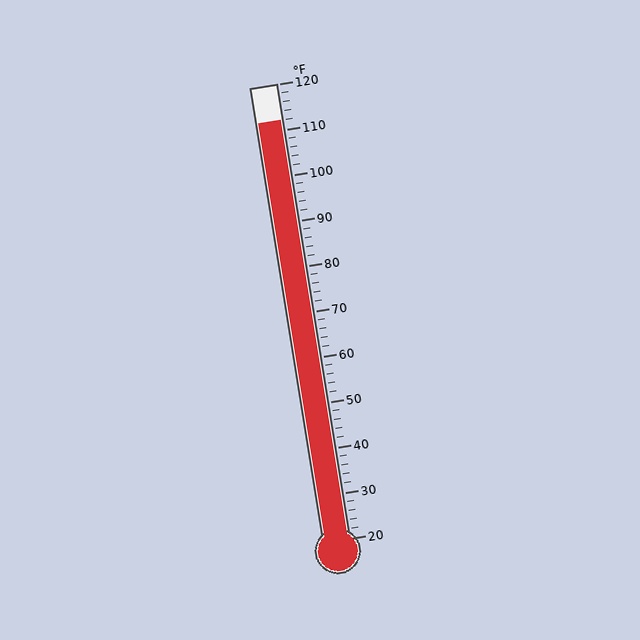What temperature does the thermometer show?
The thermometer shows approximately 112°F.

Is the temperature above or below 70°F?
The temperature is above 70°F.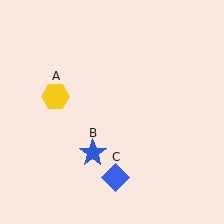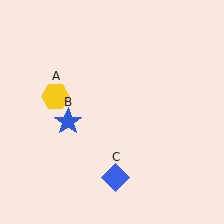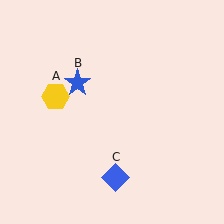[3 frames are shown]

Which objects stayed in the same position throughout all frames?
Yellow hexagon (object A) and blue diamond (object C) remained stationary.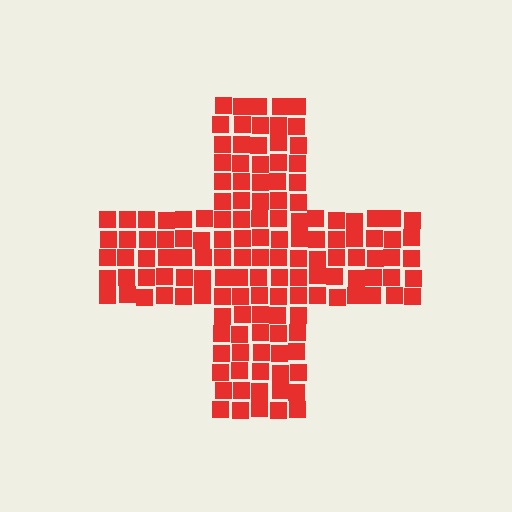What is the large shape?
The large shape is a cross.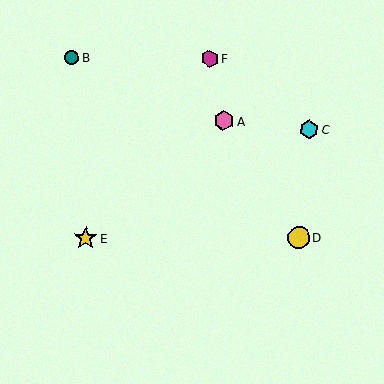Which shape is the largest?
The yellow star (labeled E) is the largest.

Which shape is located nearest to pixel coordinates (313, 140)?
The cyan hexagon (labeled C) at (309, 130) is nearest to that location.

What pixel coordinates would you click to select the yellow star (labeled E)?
Click at (85, 238) to select the yellow star E.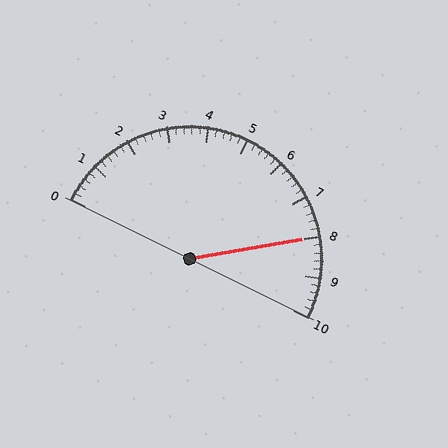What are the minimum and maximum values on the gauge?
The gauge ranges from 0 to 10.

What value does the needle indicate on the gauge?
The needle indicates approximately 8.0.